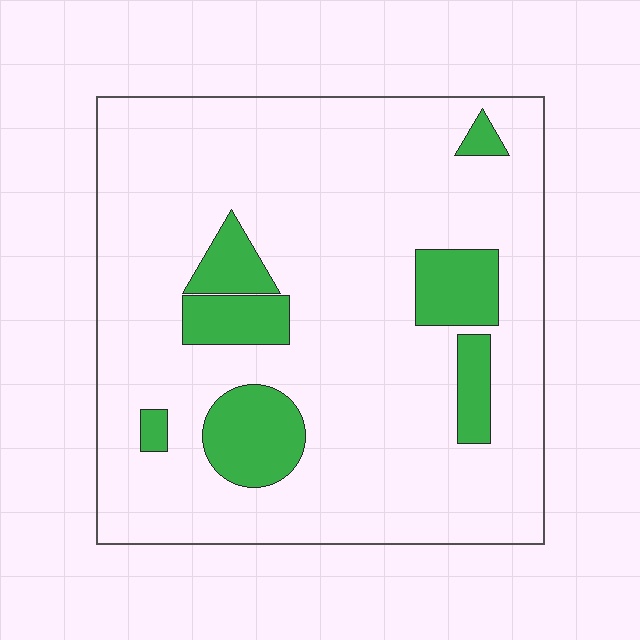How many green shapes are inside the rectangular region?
7.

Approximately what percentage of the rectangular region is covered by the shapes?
Approximately 15%.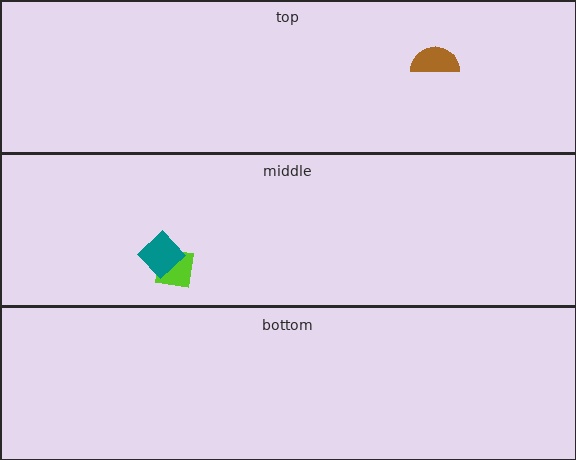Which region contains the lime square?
The middle region.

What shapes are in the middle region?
The lime square, the teal diamond.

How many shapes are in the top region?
1.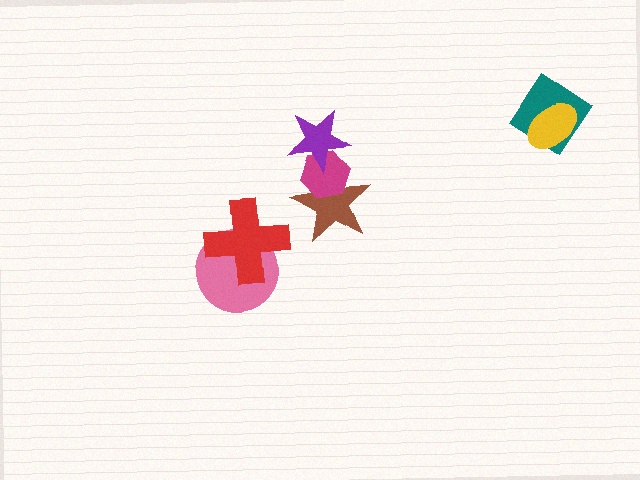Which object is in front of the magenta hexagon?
The purple star is in front of the magenta hexagon.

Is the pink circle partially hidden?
Yes, it is partially covered by another shape.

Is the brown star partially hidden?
Yes, it is partially covered by another shape.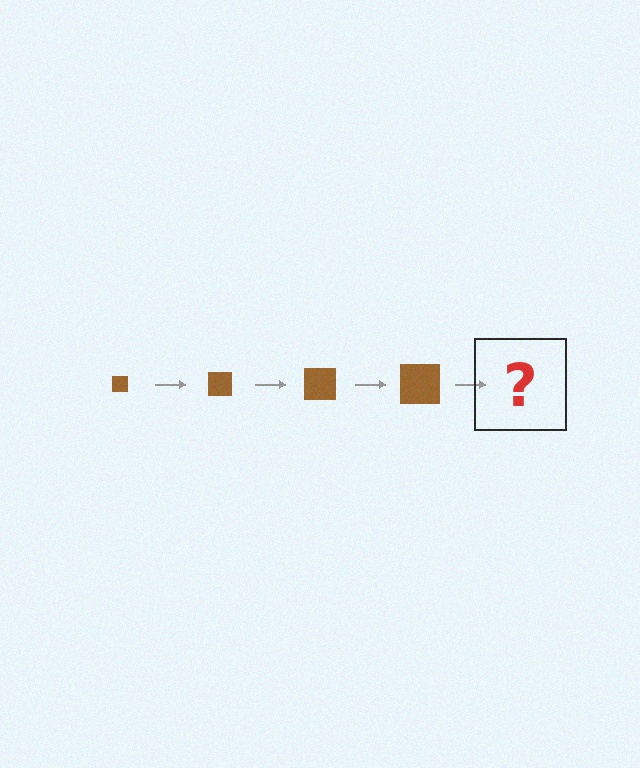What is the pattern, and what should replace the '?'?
The pattern is that the square gets progressively larger each step. The '?' should be a brown square, larger than the previous one.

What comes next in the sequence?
The next element should be a brown square, larger than the previous one.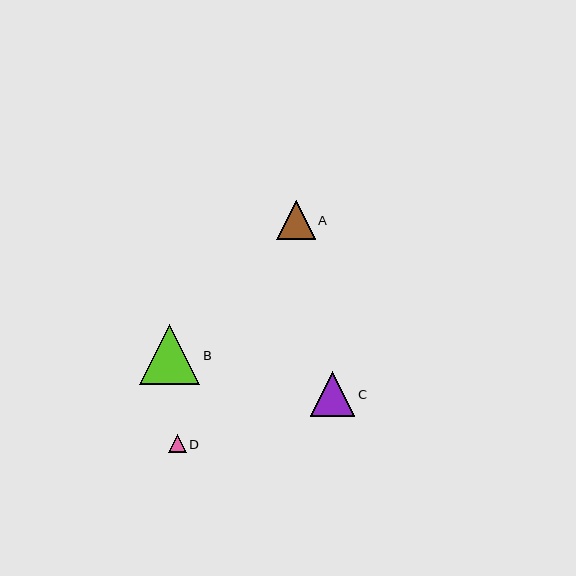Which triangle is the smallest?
Triangle D is the smallest with a size of approximately 18 pixels.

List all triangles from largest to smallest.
From largest to smallest: B, C, A, D.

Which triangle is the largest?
Triangle B is the largest with a size of approximately 60 pixels.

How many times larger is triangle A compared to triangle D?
Triangle A is approximately 2.1 times the size of triangle D.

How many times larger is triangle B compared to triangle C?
Triangle B is approximately 1.3 times the size of triangle C.